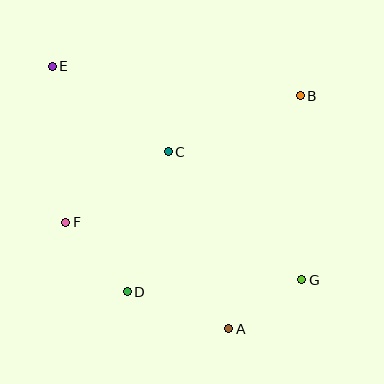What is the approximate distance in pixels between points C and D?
The distance between C and D is approximately 146 pixels.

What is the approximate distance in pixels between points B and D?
The distance between B and D is approximately 261 pixels.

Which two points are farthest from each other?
Points E and G are farthest from each other.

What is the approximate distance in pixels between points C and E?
The distance between C and E is approximately 144 pixels.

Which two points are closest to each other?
Points A and G are closest to each other.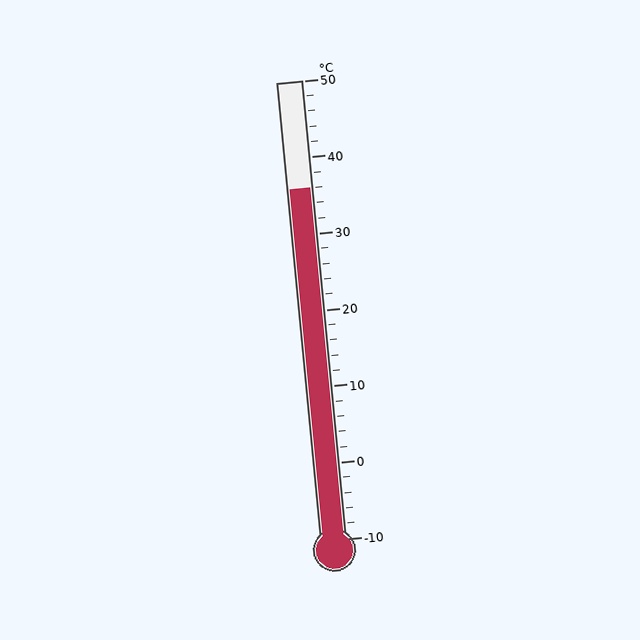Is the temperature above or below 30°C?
The temperature is above 30°C.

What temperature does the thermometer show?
The thermometer shows approximately 36°C.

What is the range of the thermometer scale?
The thermometer scale ranges from -10°C to 50°C.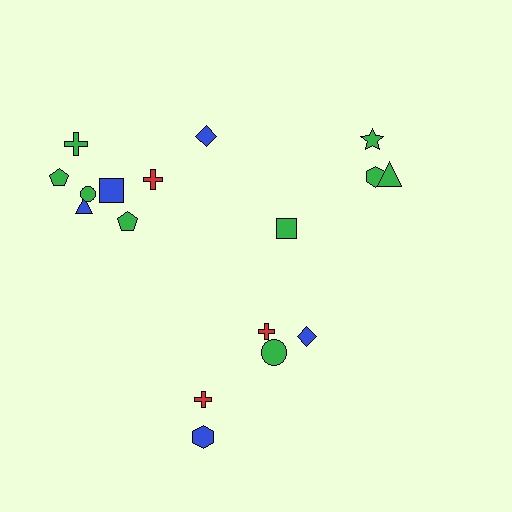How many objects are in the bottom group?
There are 5 objects.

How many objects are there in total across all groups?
There are 17 objects.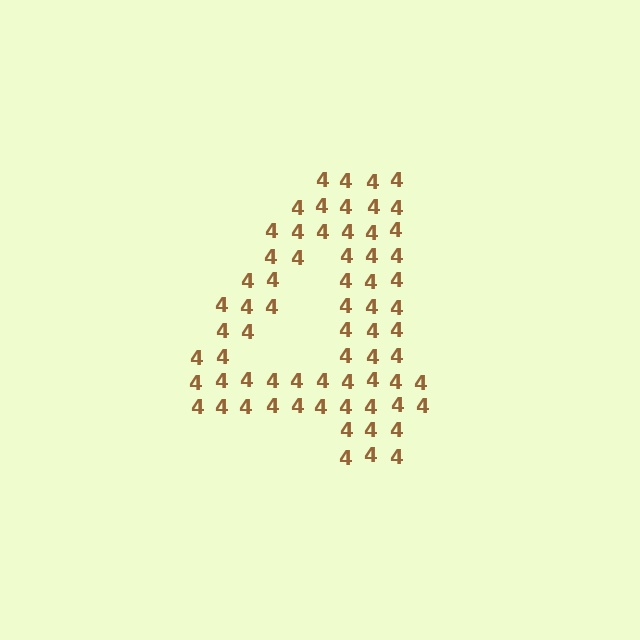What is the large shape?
The large shape is the digit 4.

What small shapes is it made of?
It is made of small digit 4's.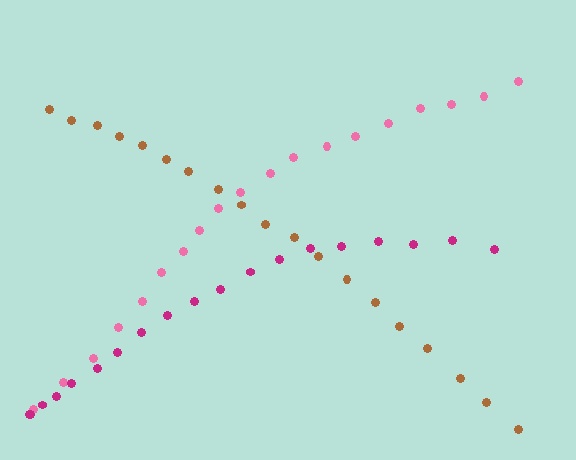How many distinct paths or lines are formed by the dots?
There are 3 distinct paths.